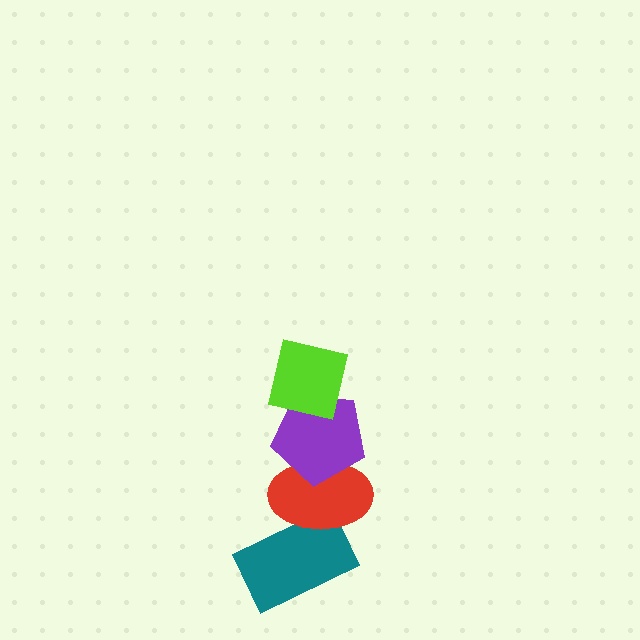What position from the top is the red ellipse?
The red ellipse is 3rd from the top.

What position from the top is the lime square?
The lime square is 1st from the top.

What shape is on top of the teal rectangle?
The red ellipse is on top of the teal rectangle.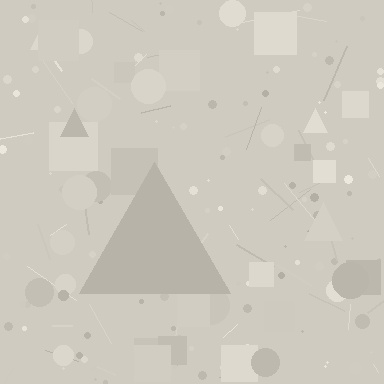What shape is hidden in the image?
A triangle is hidden in the image.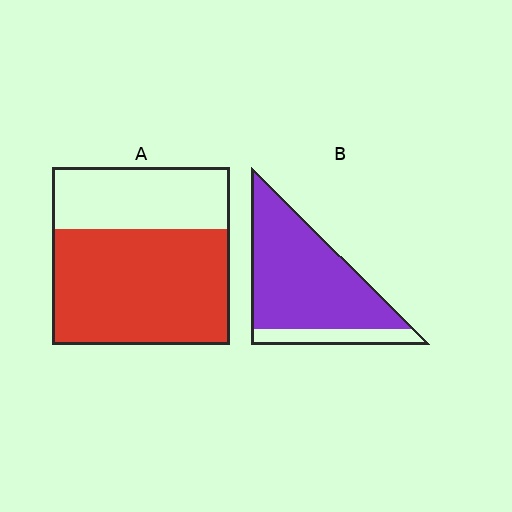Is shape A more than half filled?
Yes.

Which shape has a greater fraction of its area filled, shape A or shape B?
Shape B.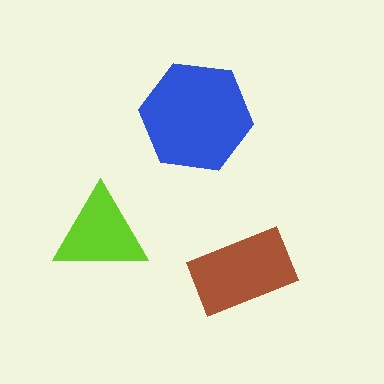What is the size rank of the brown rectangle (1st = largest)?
2nd.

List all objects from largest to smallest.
The blue hexagon, the brown rectangle, the lime triangle.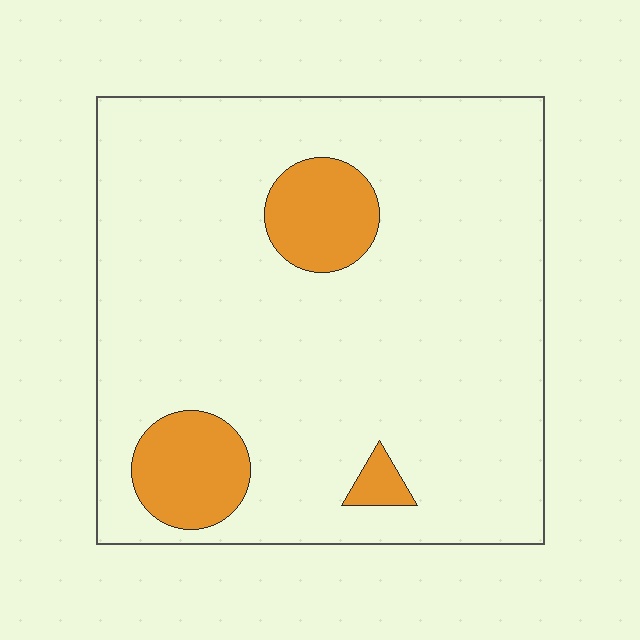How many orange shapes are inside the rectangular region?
3.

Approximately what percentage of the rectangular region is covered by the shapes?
Approximately 10%.